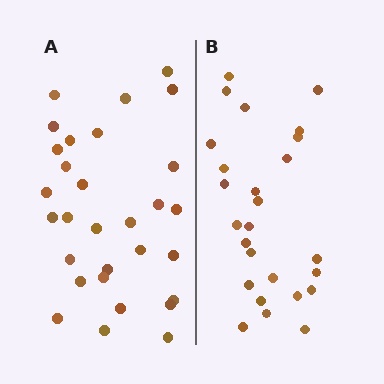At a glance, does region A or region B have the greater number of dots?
Region A (the left region) has more dots.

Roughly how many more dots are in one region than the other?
Region A has about 4 more dots than region B.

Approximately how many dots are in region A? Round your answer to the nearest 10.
About 30 dots.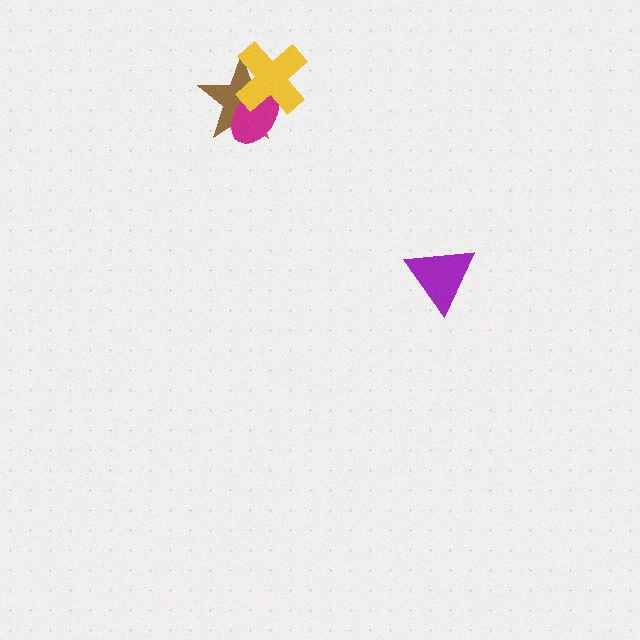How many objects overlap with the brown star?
2 objects overlap with the brown star.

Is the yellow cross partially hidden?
No, no other shape covers it.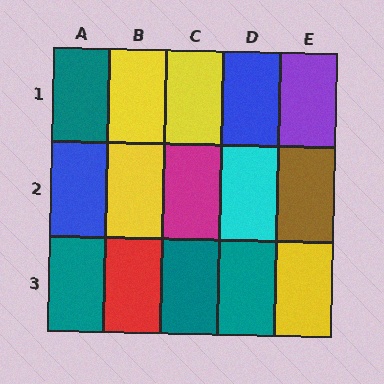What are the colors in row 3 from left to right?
Teal, red, teal, teal, yellow.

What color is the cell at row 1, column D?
Blue.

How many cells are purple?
1 cell is purple.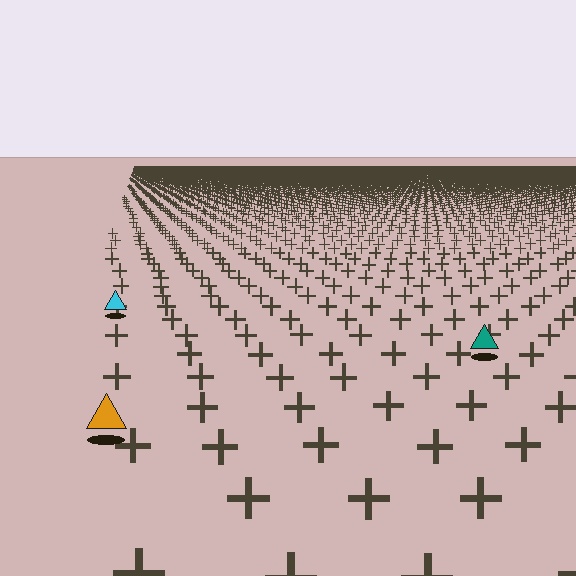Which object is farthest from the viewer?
The cyan triangle is farthest from the viewer. It appears smaller and the ground texture around it is denser.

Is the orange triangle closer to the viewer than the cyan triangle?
Yes. The orange triangle is closer — you can tell from the texture gradient: the ground texture is coarser near it.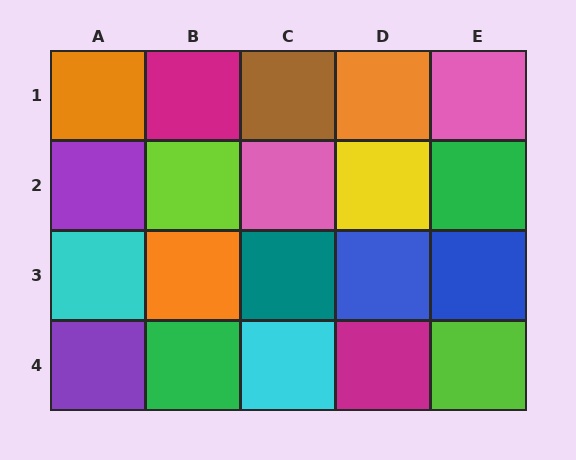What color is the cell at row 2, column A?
Purple.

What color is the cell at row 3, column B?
Orange.